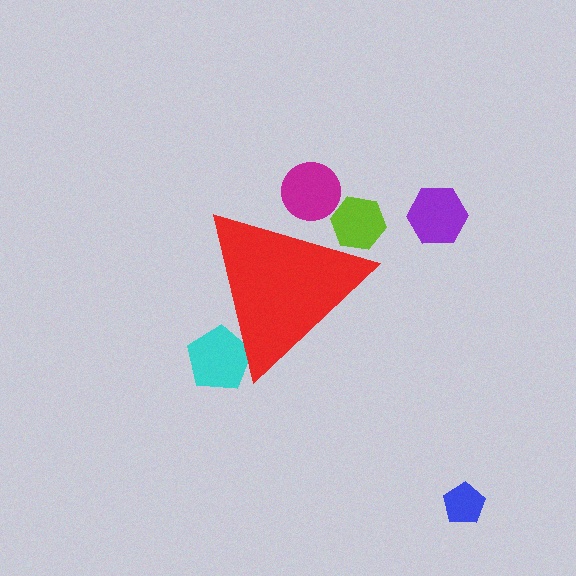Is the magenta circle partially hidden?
Yes, the magenta circle is partially hidden behind the red triangle.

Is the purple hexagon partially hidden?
No, the purple hexagon is fully visible.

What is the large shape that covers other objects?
A red triangle.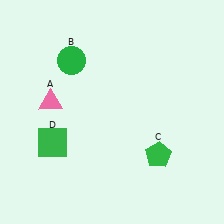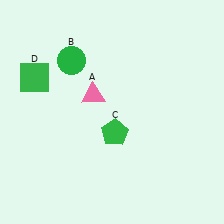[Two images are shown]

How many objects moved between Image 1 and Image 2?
3 objects moved between the two images.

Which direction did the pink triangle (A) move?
The pink triangle (A) moved right.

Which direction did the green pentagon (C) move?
The green pentagon (C) moved left.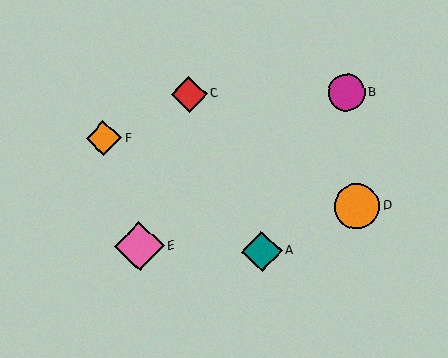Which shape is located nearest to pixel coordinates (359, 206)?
The orange circle (labeled D) at (357, 207) is nearest to that location.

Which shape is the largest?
The pink diamond (labeled E) is the largest.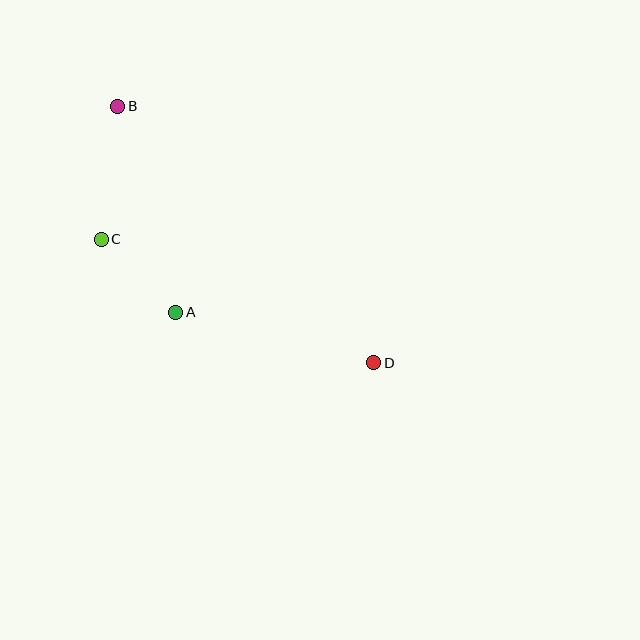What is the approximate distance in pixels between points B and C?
The distance between B and C is approximately 134 pixels.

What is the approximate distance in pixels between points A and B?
The distance between A and B is approximately 214 pixels.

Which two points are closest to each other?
Points A and C are closest to each other.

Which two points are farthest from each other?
Points B and D are farthest from each other.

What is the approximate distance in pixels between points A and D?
The distance between A and D is approximately 205 pixels.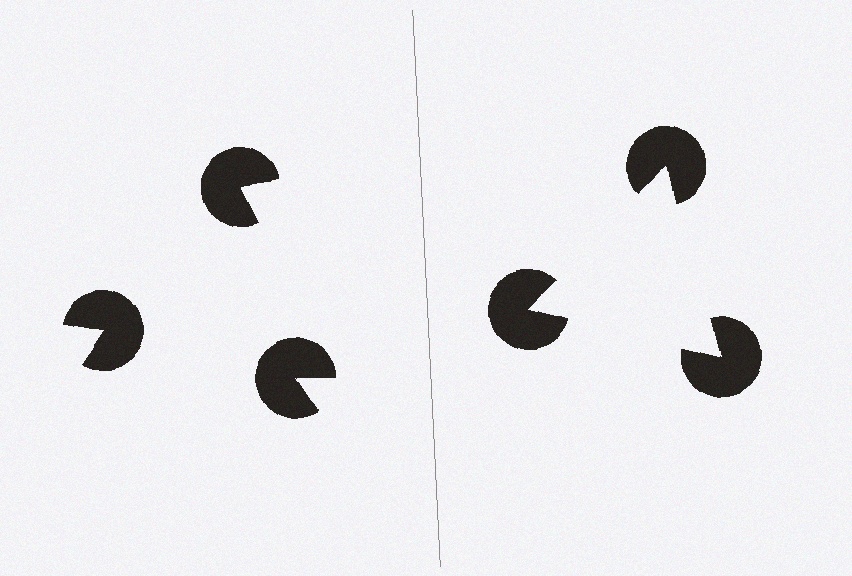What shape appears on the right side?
An illusory triangle.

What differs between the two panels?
The pac-man discs are positioned identically on both sides; only the wedge orientations differ. On the right they align to a triangle; on the left they are misaligned.